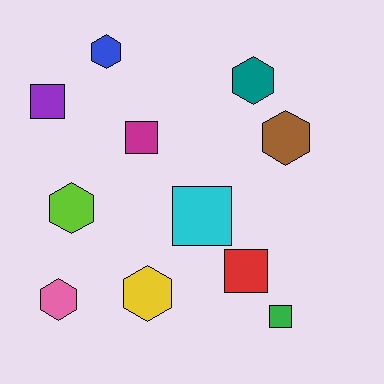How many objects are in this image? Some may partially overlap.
There are 11 objects.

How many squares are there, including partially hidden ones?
There are 5 squares.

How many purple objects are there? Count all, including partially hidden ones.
There is 1 purple object.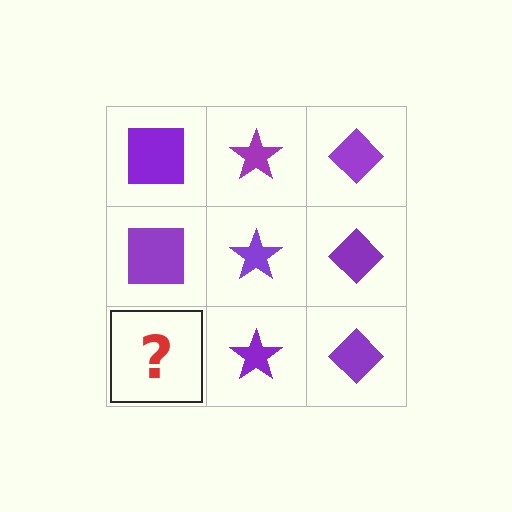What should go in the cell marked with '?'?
The missing cell should contain a purple square.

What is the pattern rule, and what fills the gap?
The rule is that each column has a consistent shape. The gap should be filled with a purple square.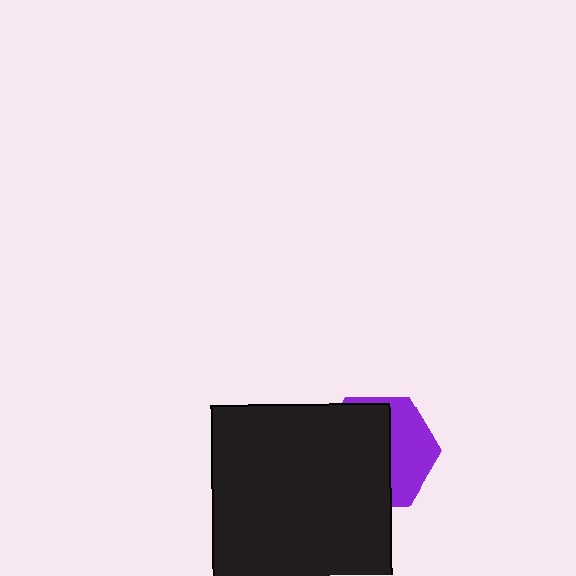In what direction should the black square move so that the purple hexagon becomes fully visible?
The black square should move left. That is the shortest direction to clear the overlap and leave the purple hexagon fully visible.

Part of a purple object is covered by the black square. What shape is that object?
It is a hexagon.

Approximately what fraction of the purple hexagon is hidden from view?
Roughly 61% of the purple hexagon is hidden behind the black square.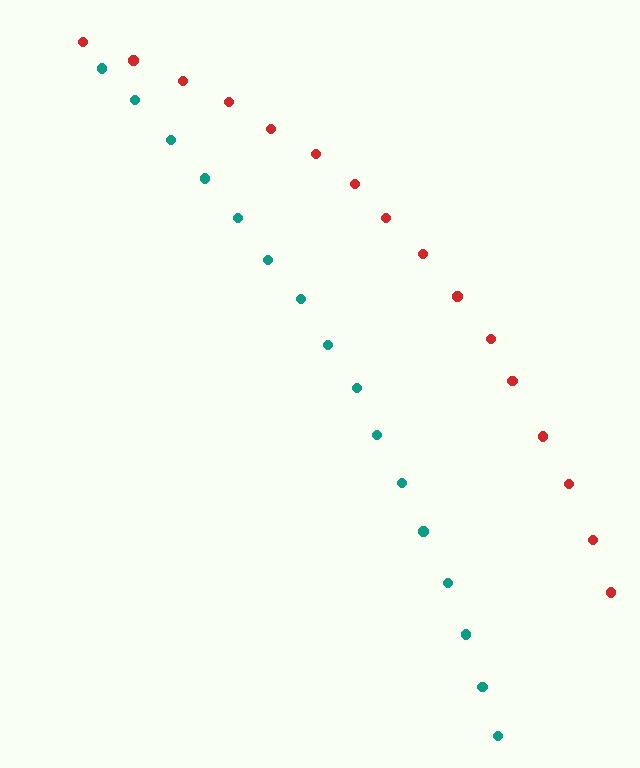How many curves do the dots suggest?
There are 2 distinct paths.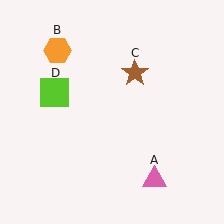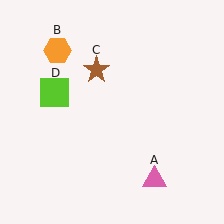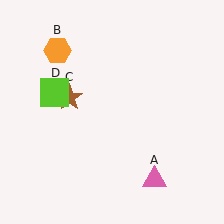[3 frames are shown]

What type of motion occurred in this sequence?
The brown star (object C) rotated counterclockwise around the center of the scene.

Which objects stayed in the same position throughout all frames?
Pink triangle (object A) and orange hexagon (object B) and lime square (object D) remained stationary.